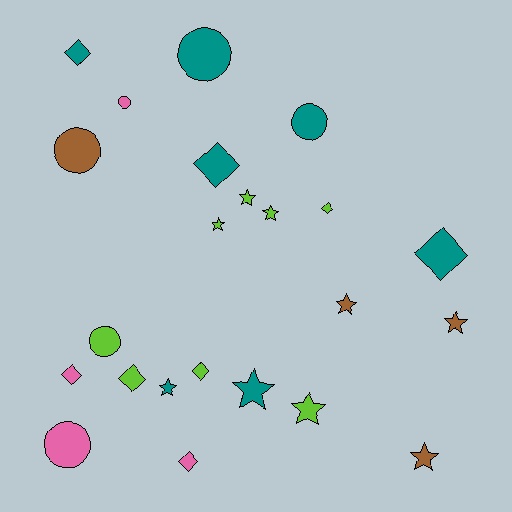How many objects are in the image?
There are 23 objects.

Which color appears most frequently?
Lime, with 8 objects.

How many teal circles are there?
There are 2 teal circles.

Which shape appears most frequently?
Star, with 9 objects.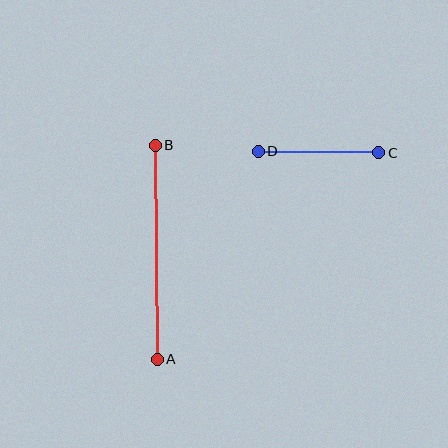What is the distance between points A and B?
The distance is approximately 214 pixels.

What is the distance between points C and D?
The distance is approximately 121 pixels.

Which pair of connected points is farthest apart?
Points A and B are farthest apart.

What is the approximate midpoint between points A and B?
The midpoint is at approximately (156, 252) pixels.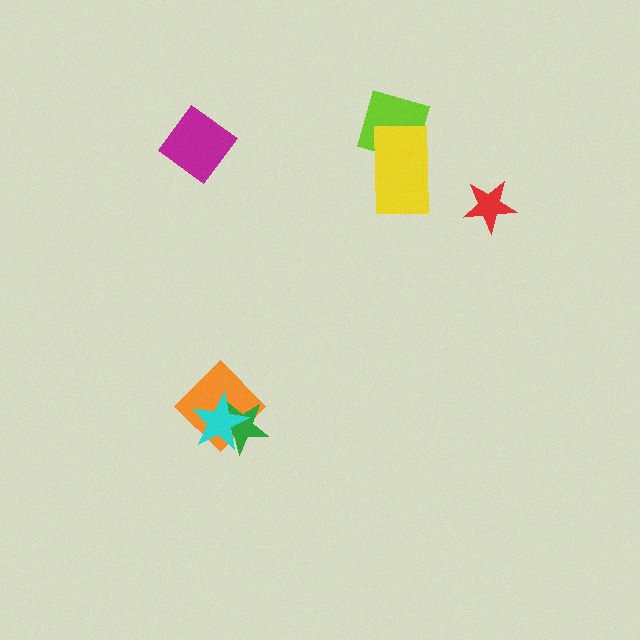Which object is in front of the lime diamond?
The yellow rectangle is in front of the lime diamond.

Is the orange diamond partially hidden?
Yes, it is partially covered by another shape.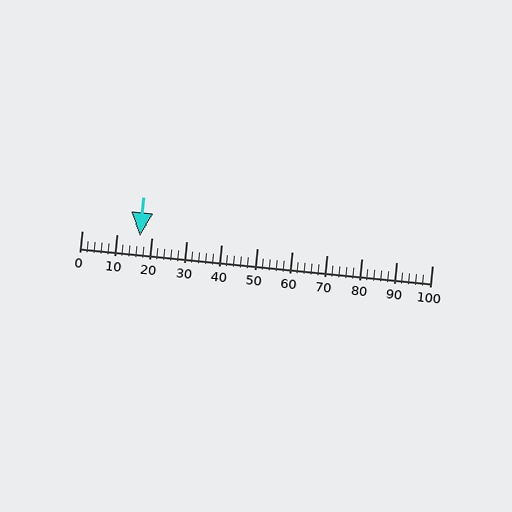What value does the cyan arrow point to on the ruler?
The cyan arrow points to approximately 17.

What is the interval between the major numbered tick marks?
The major tick marks are spaced 10 units apart.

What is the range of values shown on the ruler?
The ruler shows values from 0 to 100.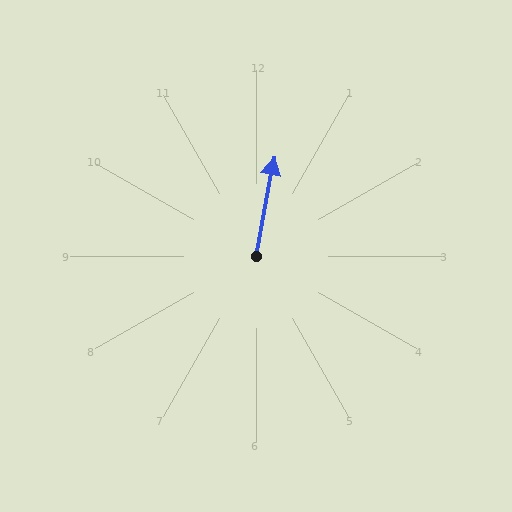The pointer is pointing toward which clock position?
Roughly 12 o'clock.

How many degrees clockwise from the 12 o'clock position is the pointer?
Approximately 10 degrees.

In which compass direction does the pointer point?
North.